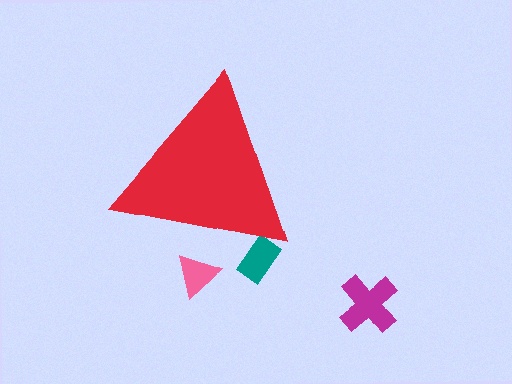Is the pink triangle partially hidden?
Yes, the pink triangle is partially hidden behind the red triangle.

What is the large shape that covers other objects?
A red triangle.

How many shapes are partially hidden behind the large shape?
2 shapes are partially hidden.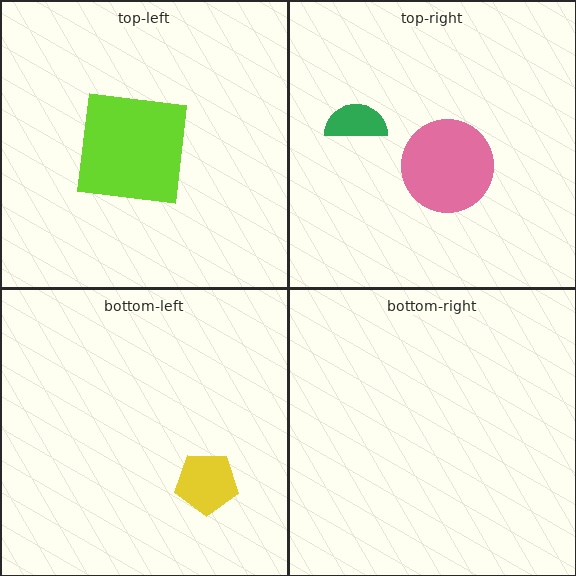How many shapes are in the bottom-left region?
1.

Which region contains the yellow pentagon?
The bottom-left region.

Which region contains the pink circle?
The top-right region.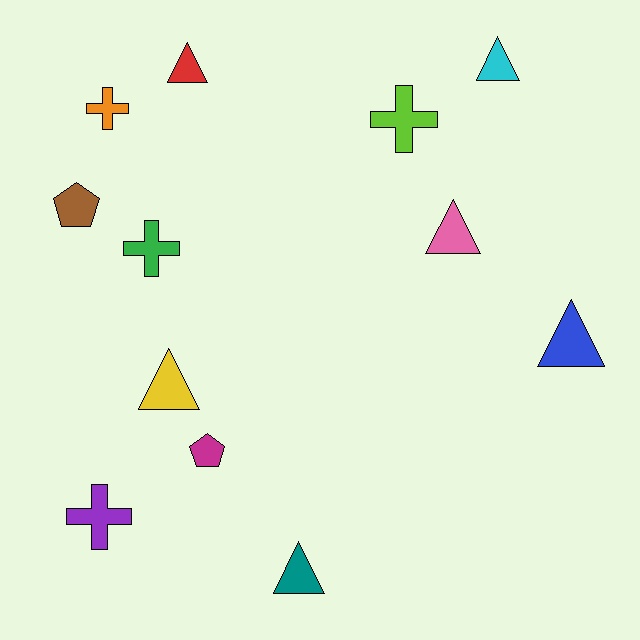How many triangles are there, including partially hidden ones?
There are 6 triangles.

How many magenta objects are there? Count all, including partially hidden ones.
There is 1 magenta object.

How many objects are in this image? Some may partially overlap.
There are 12 objects.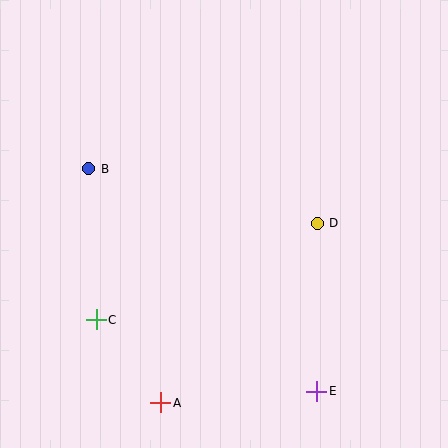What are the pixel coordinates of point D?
Point D is at (317, 223).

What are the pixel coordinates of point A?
Point A is at (161, 403).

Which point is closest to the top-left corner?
Point B is closest to the top-left corner.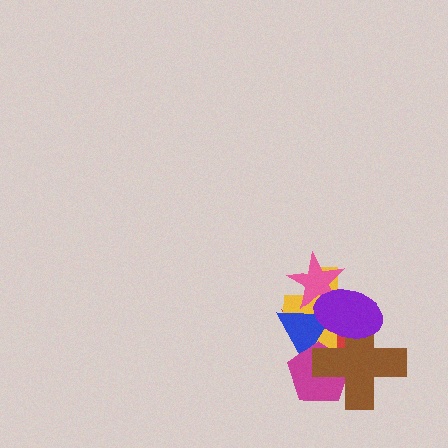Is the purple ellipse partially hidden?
No, no other shape covers it.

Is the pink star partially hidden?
Yes, it is partially covered by another shape.